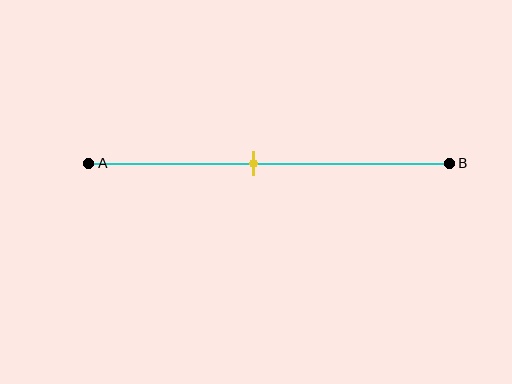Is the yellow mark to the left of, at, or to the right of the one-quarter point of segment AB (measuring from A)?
The yellow mark is to the right of the one-quarter point of segment AB.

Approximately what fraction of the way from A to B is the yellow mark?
The yellow mark is approximately 45% of the way from A to B.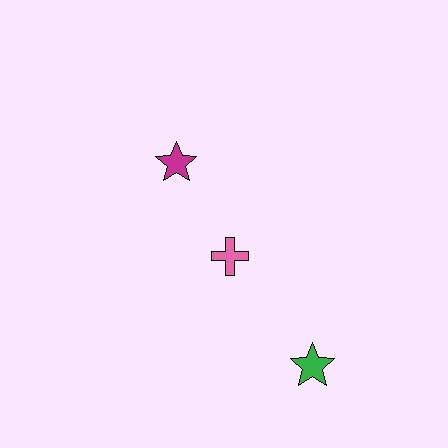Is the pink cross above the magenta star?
No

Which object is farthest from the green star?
The magenta star is farthest from the green star.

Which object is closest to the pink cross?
The magenta star is closest to the pink cross.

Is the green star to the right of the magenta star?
Yes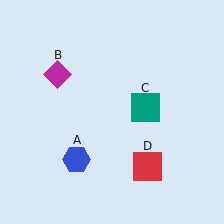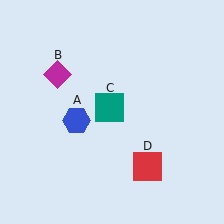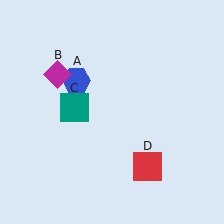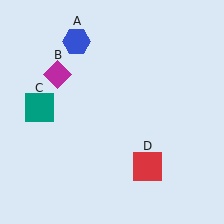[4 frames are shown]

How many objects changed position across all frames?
2 objects changed position: blue hexagon (object A), teal square (object C).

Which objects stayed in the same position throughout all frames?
Magenta diamond (object B) and red square (object D) remained stationary.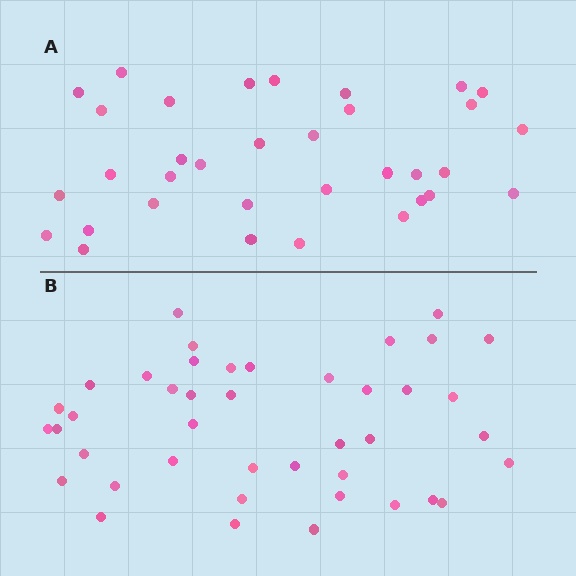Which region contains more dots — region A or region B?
Region B (the bottom region) has more dots.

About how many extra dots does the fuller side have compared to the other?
Region B has roughly 8 or so more dots than region A.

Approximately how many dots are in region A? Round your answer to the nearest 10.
About 30 dots. (The exact count is 34, which rounds to 30.)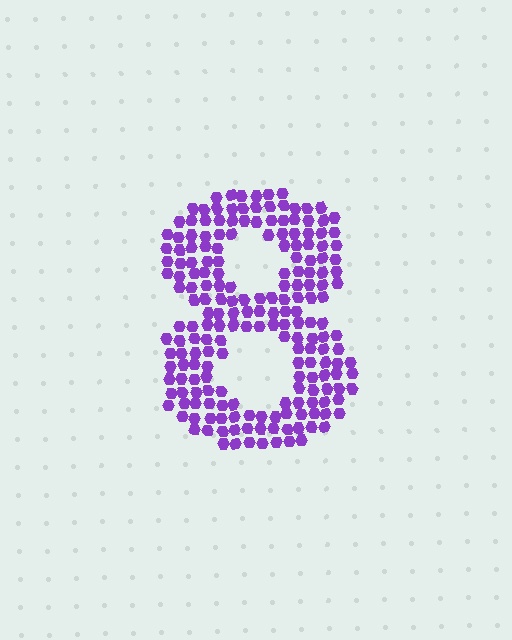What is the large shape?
The large shape is the digit 8.